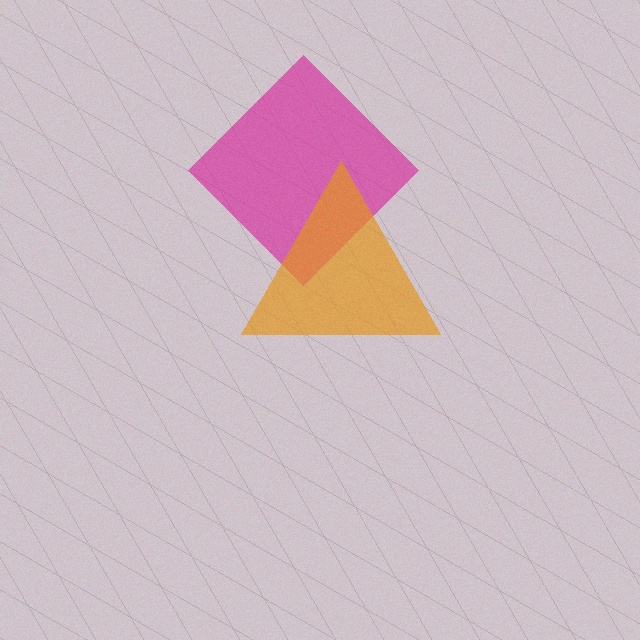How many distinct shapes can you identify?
There are 2 distinct shapes: a magenta diamond, an orange triangle.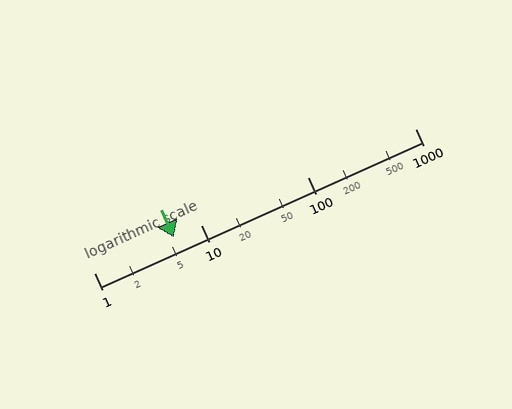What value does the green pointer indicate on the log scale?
The pointer indicates approximately 5.6.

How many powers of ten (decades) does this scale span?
The scale spans 3 decades, from 1 to 1000.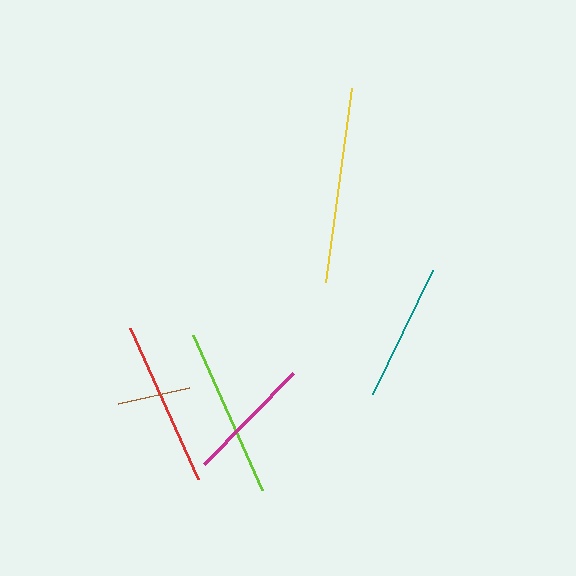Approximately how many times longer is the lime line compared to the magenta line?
The lime line is approximately 1.3 times the length of the magenta line.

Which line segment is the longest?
The yellow line is the longest at approximately 195 pixels.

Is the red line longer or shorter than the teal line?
The red line is longer than the teal line.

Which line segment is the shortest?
The brown line is the shortest at approximately 72 pixels.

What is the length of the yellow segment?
The yellow segment is approximately 195 pixels long.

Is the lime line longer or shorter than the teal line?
The lime line is longer than the teal line.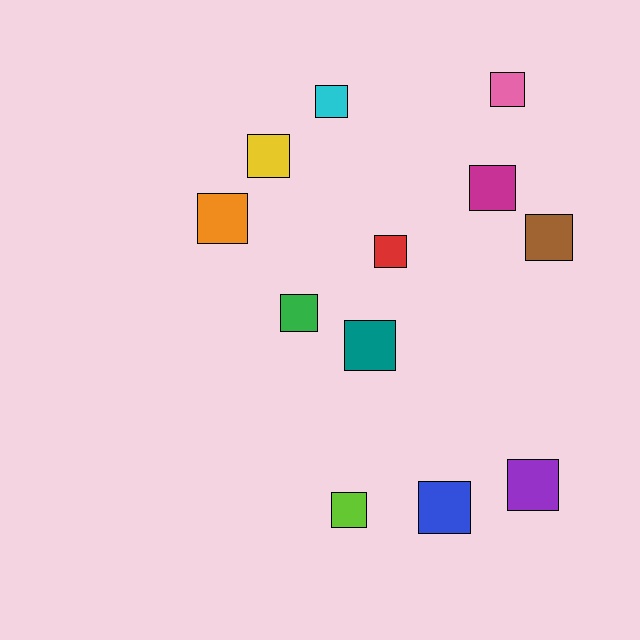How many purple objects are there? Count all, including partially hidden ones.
There is 1 purple object.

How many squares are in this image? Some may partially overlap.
There are 12 squares.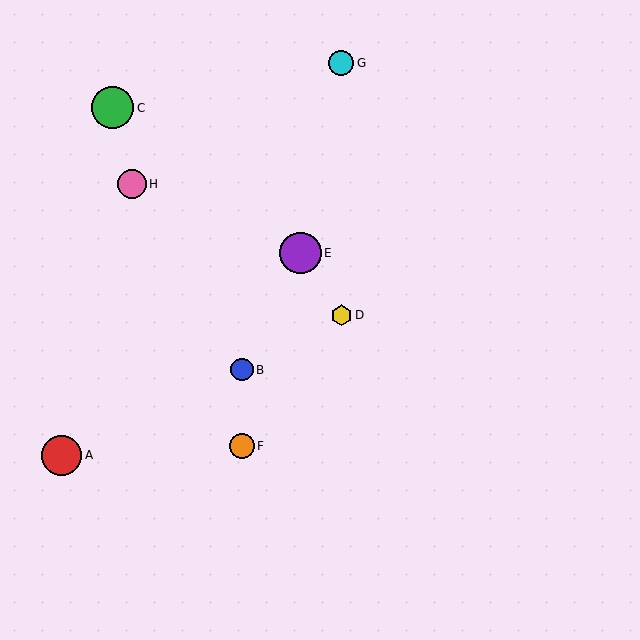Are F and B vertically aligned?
Yes, both are at x≈242.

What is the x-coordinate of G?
Object G is at x≈341.